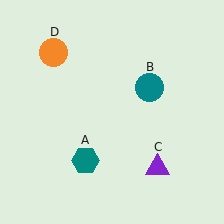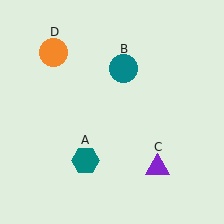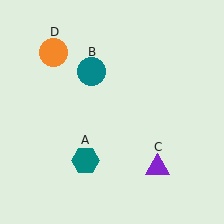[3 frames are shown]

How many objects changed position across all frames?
1 object changed position: teal circle (object B).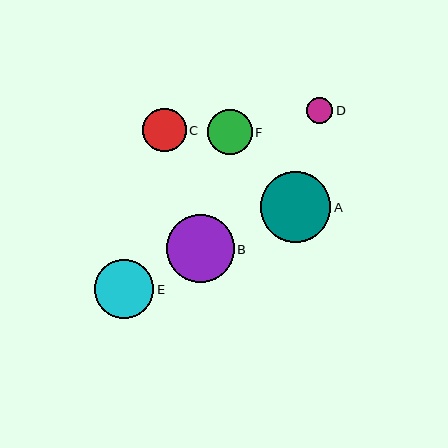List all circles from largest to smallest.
From largest to smallest: A, B, E, F, C, D.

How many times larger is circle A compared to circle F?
Circle A is approximately 1.6 times the size of circle F.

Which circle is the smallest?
Circle D is the smallest with a size of approximately 26 pixels.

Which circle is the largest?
Circle A is the largest with a size of approximately 71 pixels.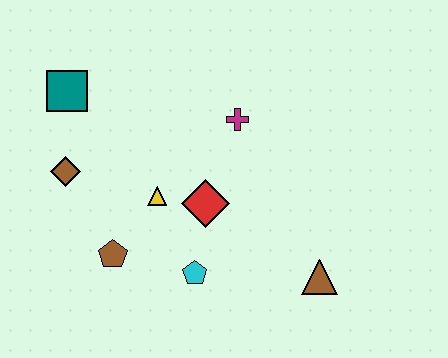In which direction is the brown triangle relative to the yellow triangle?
The brown triangle is to the right of the yellow triangle.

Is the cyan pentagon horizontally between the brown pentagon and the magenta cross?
Yes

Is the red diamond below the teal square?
Yes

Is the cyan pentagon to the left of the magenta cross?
Yes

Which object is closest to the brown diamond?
The teal square is closest to the brown diamond.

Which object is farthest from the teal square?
The brown triangle is farthest from the teal square.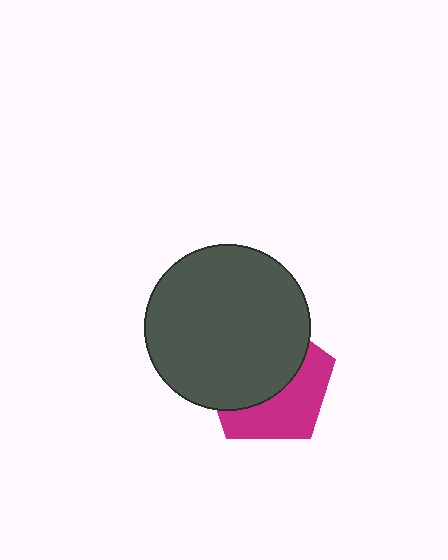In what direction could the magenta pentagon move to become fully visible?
The magenta pentagon could move toward the lower-right. That would shift it out from behind the dark gray circle entirely.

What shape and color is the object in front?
The object in front is a dark gray circle.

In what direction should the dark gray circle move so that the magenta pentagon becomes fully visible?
The dark gray circle should move toward the upper-left. That is the shortest direction to clear the overlap and leave the magenta pentagon fully visible.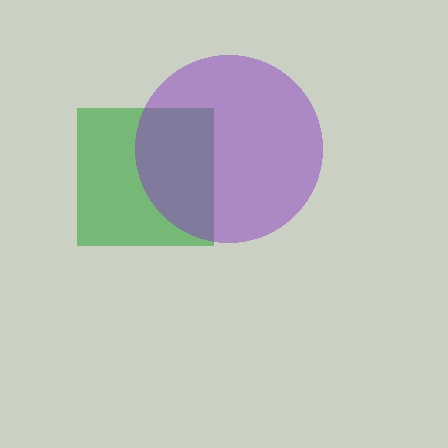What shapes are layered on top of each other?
The layered shapes are: a green square, a purple circle.